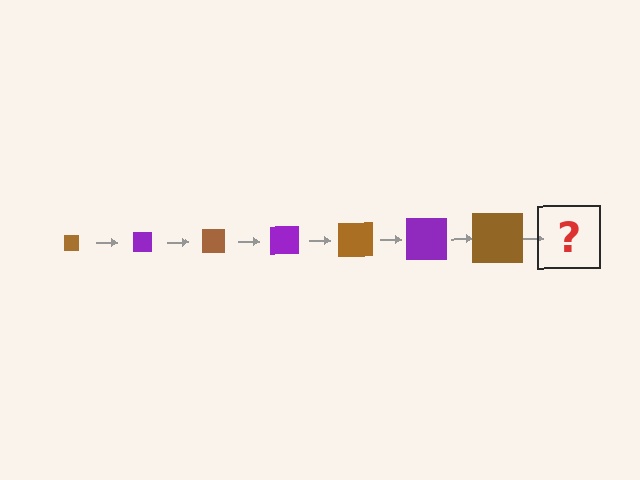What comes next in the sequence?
The next element should be a purple square, larger than the previous one.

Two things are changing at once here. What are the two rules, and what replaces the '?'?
The two rules are that the square grows larger each step and the color cycles through brown and purple. The '?' should be a purple square, larger than the previous one.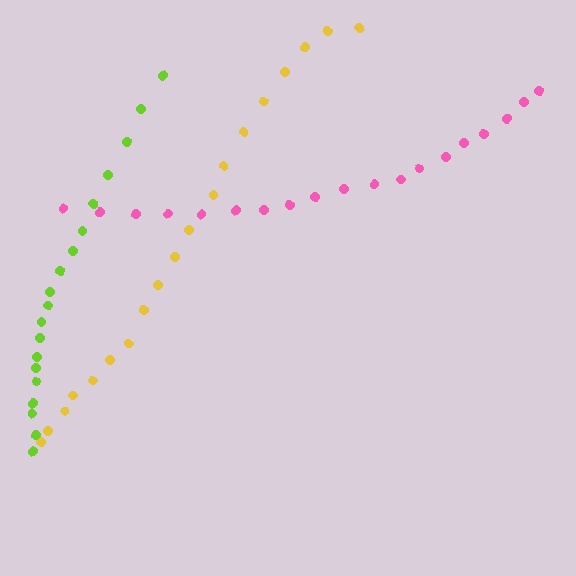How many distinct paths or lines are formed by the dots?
There are 3 distinct paths.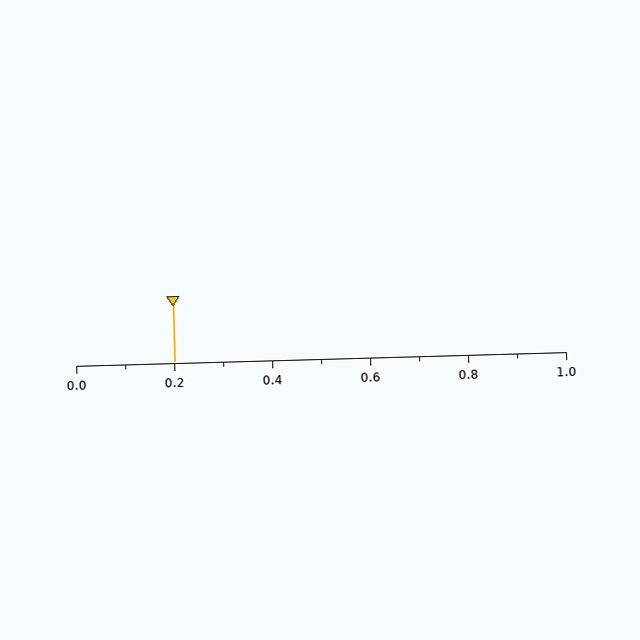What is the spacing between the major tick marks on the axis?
The major ticks are spaced 0.2 apart.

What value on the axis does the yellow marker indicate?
The marker indicates approximately 0.2.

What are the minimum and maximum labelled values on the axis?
The axis runs from 0.0 to 1.0.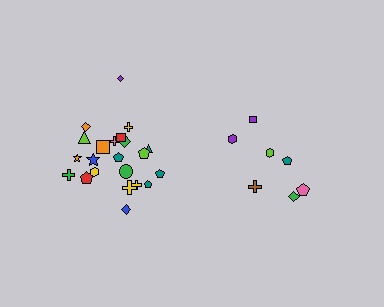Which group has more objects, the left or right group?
The left group.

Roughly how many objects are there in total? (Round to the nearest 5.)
Roughly 30 objects in total.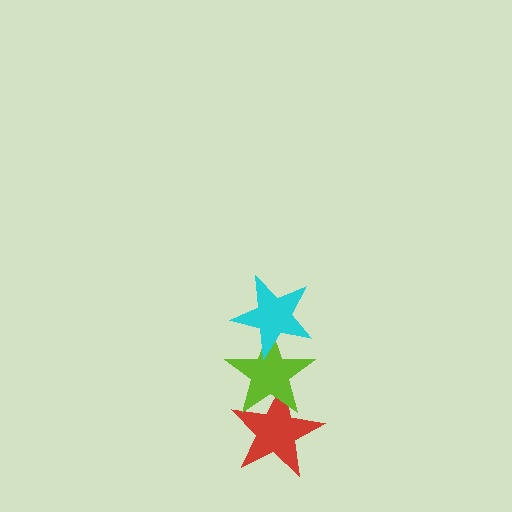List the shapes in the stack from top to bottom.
From top to bottom: the cyan star, the lime star, the red star.